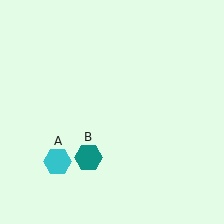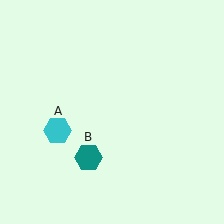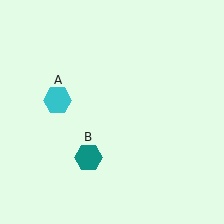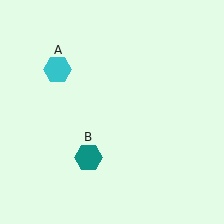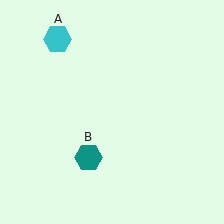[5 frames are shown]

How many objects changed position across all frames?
1 object changed position: cyan hexagon (object A).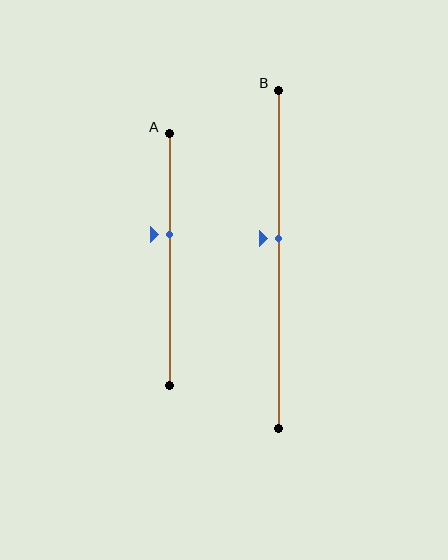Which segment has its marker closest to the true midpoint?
Segment B has its marker closest to the true midpoint.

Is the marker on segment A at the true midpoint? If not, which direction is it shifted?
No, the marker on segment A is shifted upward by about 10% of the segment length.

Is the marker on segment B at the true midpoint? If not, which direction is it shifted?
No, the marker on segment B is shifted upward by about 6% of the segment length.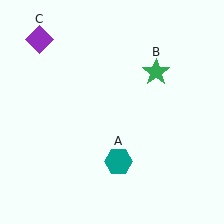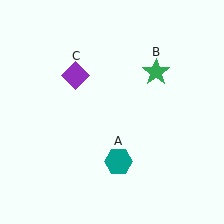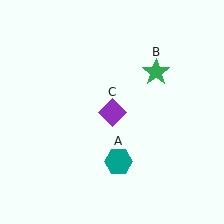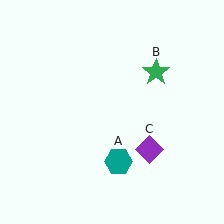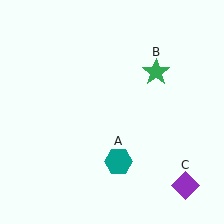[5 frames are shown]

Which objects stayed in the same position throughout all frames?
Teal hexagon (object A) and green star (object B) remained stationary.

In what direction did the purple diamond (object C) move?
The purple diamond (object C) moved down and to the right.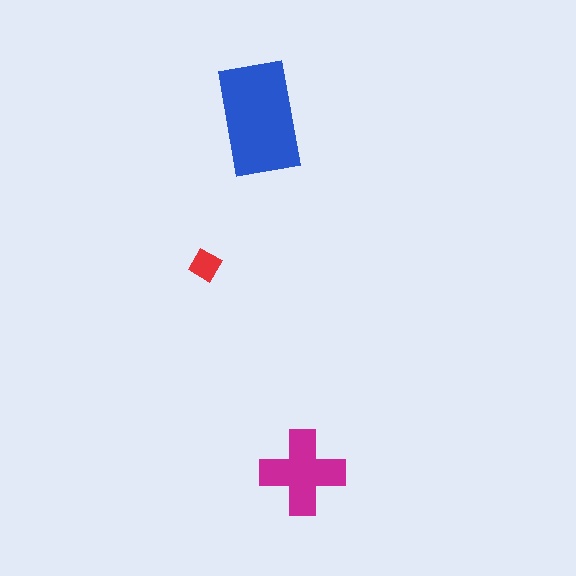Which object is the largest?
The blue rectangle.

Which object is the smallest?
The red diamond.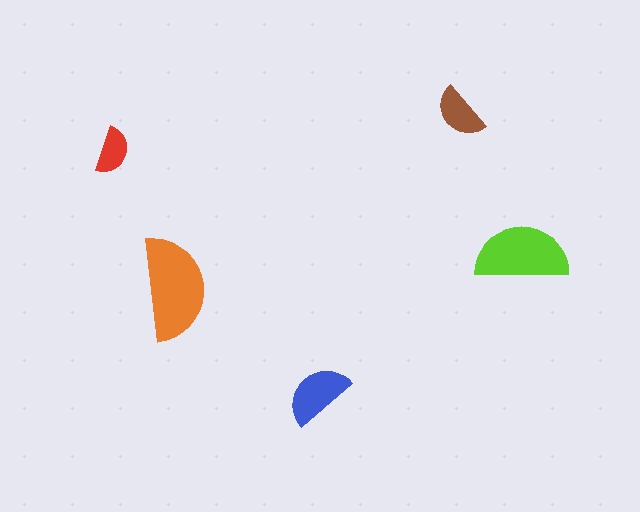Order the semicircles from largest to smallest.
the orange one, the lime one, the blue one, the brown one, the red one.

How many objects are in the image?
There are 5 objects in the image.